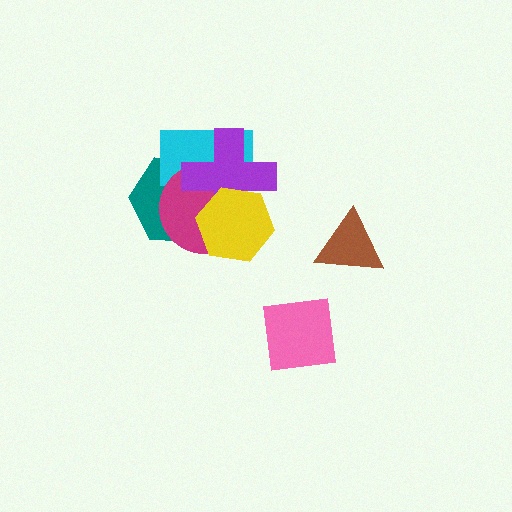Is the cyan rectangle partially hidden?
Yes, it is partially covered by another shape.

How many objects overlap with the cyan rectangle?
4 objects overlap with the cyan rectangle.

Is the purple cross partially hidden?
Yes, it is partially covered by another shape.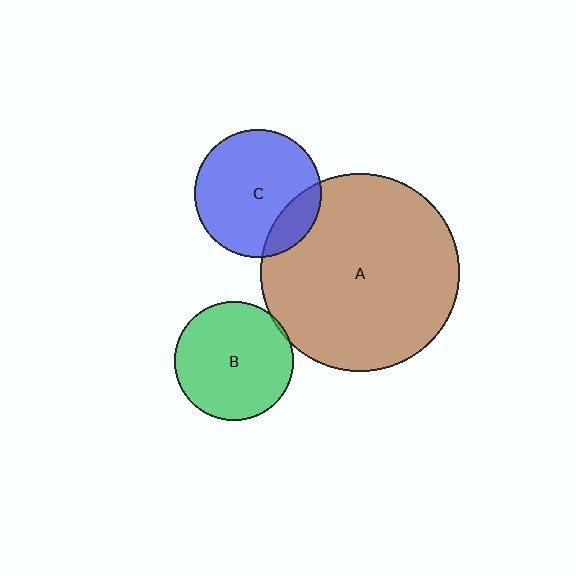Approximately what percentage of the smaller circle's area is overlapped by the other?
Approximately 15%.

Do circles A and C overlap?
Yes.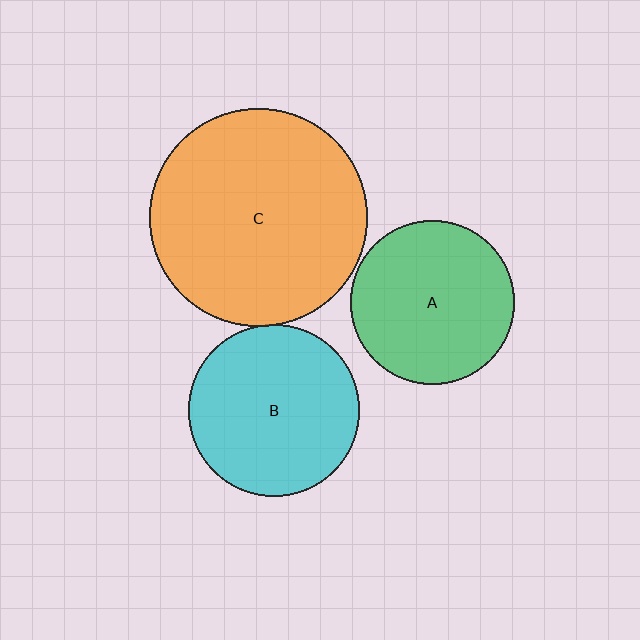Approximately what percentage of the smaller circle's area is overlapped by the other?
Approximately 5%.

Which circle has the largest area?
Circle C (orange).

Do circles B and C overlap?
Yes.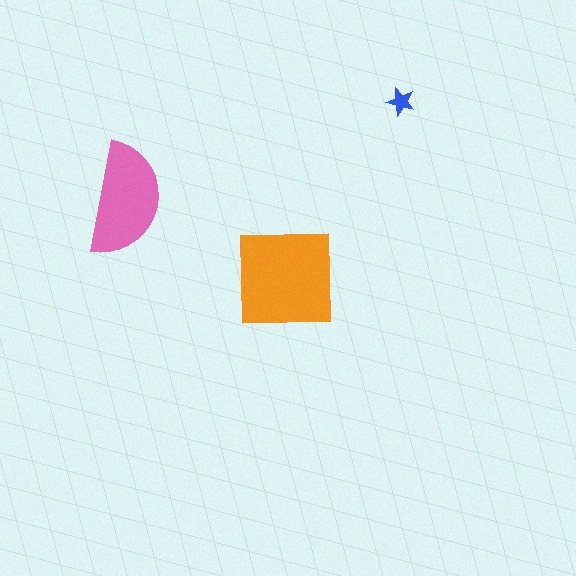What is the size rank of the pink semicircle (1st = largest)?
2nd.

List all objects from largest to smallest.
The orange square, the pink semicircle, the blue star.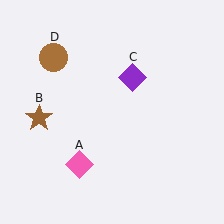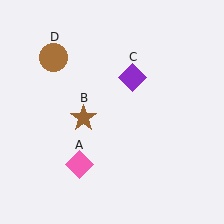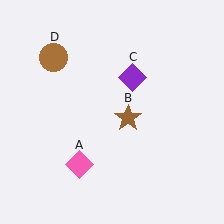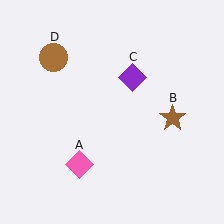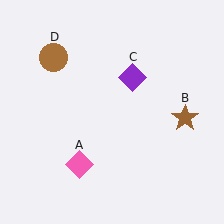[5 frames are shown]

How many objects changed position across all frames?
1 object changed position: brown star (object B).